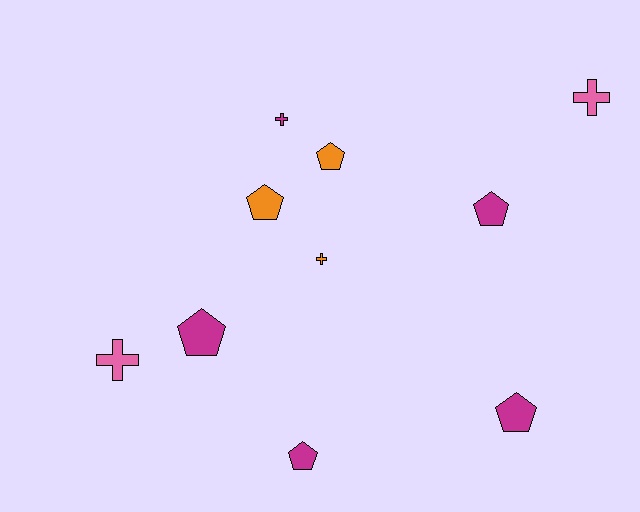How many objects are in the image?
There are 10 objects.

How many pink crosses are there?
There are 2 pink crosses.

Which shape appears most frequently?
Pentagon, with 6 objects.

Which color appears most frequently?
Magenta, with 5 objects.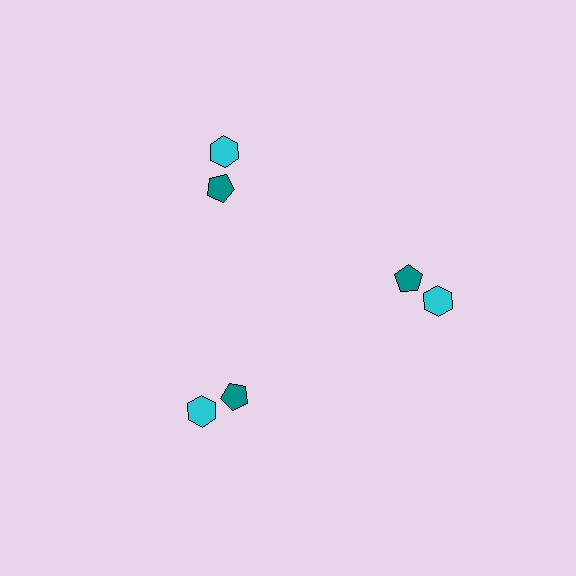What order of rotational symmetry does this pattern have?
This pattern has 3-fold rotational symmetry.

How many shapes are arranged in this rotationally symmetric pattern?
There are 6 shapes, arranged in 3 groups of 2.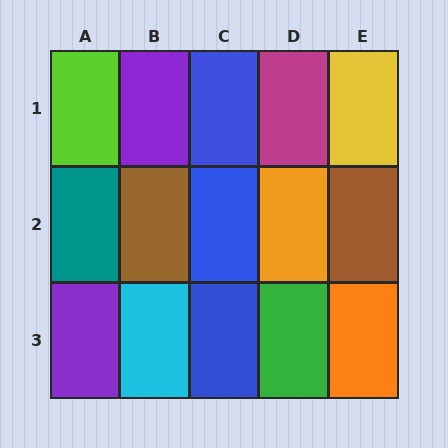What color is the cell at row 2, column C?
Blue.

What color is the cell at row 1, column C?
Blue.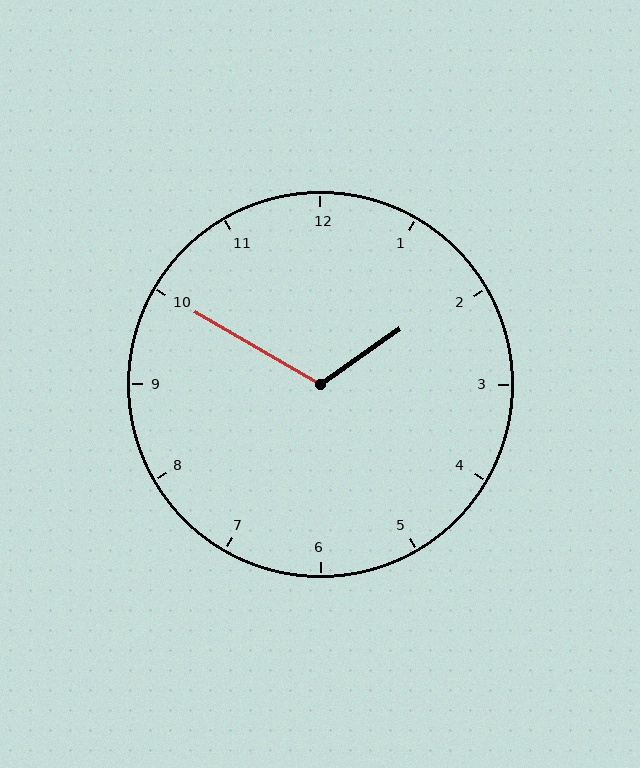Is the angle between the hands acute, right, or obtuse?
It is obtuse.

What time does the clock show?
1:50.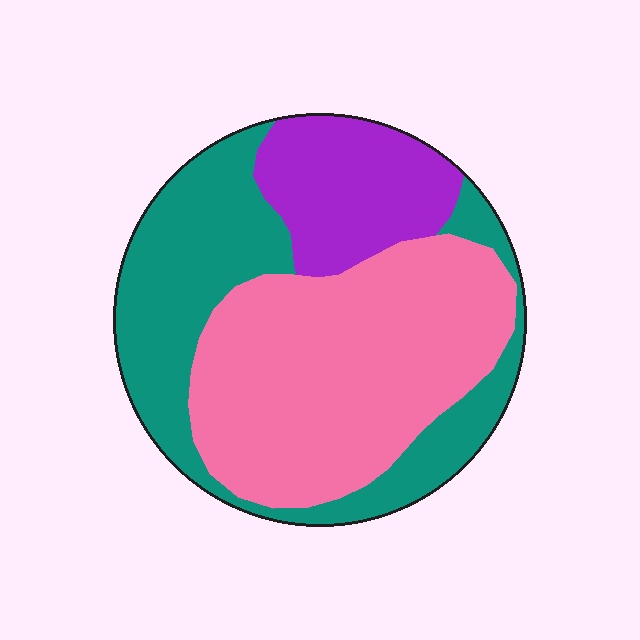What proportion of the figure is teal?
Teal takes up about three eighths (3/8) of the figure.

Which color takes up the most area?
Pink, at roughly 45%.